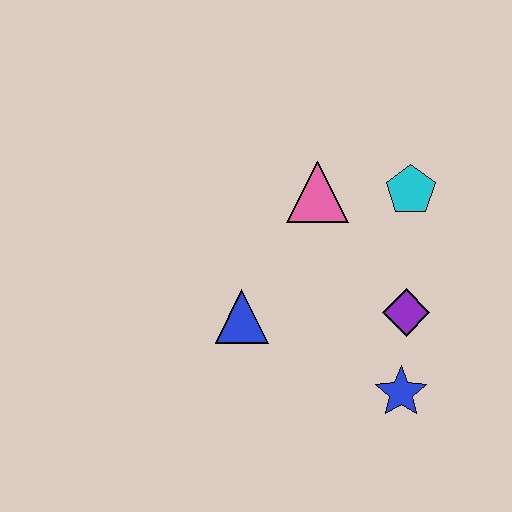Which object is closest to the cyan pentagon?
The pink triangle is closest to the cyan pentagon.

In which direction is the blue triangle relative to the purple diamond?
The blue triangle is to the left of the purple diamond.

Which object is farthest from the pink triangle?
The blue star is farthest from the pink triangle.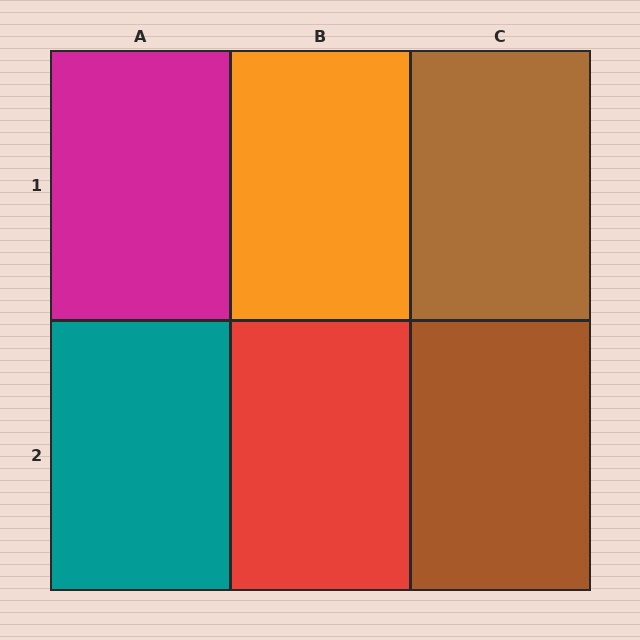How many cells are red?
1 cell is red.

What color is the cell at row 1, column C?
Brown.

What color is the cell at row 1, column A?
Magenta.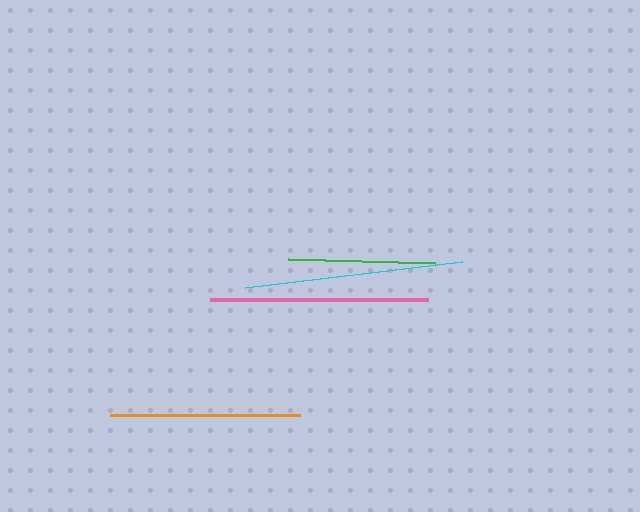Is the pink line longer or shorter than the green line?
The pink line is longer than the green line.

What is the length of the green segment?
The green segment is approximately 147 pixels long.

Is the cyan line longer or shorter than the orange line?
The cyan line is longer than the orange line.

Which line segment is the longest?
The cyan line is the longest at approximately 219 pixels.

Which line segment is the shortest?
The green line is the shortest at approximately 147 pixels.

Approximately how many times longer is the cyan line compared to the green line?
The cyan line is approximately 1.5 times the length of the green line.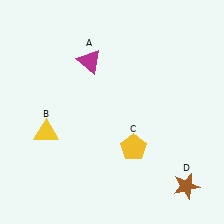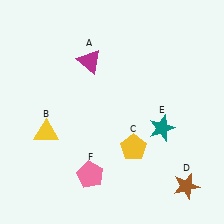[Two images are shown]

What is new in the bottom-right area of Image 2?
A teal star (E) was added in the bottom-right area of Image 2.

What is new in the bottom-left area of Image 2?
A pink pentagon (F) was added in the bottom-left area of Image 2.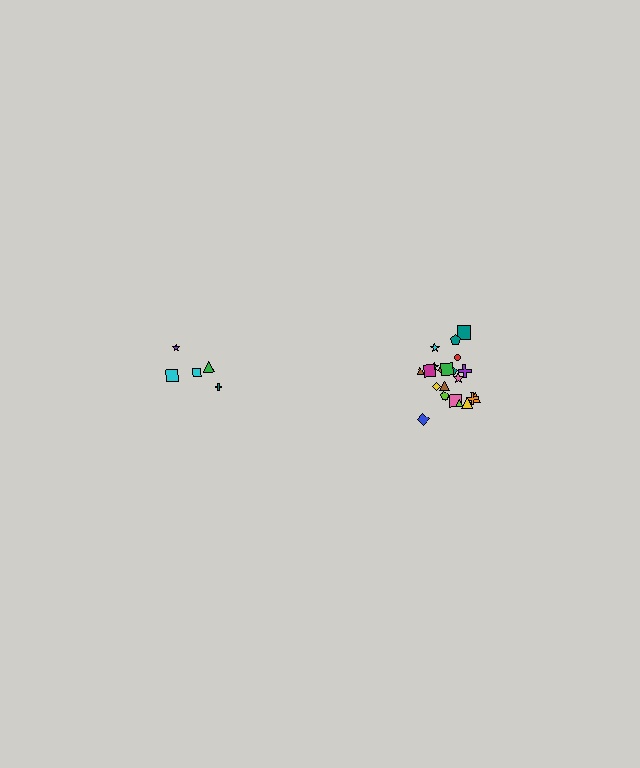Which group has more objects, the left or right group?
The right group.